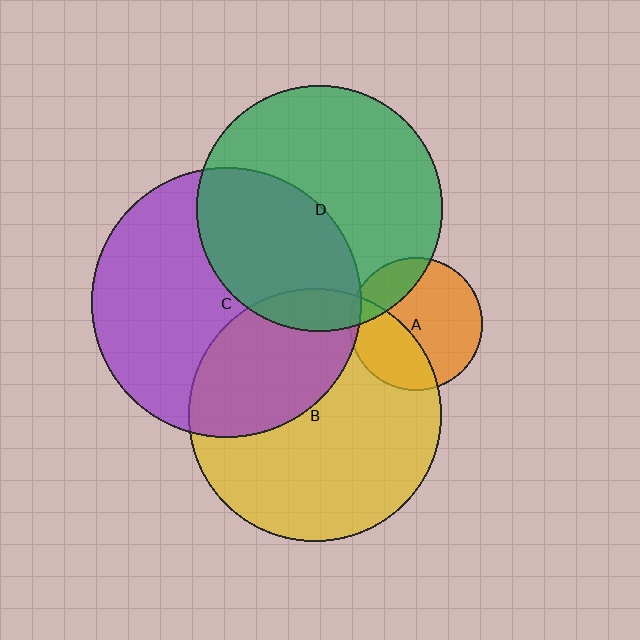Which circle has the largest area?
Circle C (purple).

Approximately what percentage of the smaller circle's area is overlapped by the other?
Approximately 5%.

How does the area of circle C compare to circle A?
Approximately 4.1 times.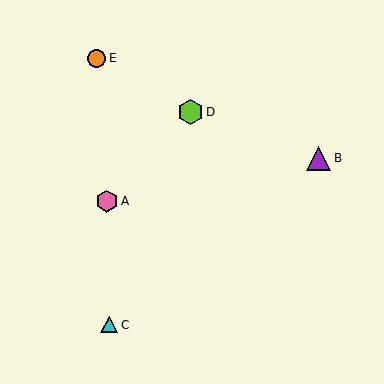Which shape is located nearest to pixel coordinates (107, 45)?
The orange circle (labeled E) at (97, 58) is nearest to that location.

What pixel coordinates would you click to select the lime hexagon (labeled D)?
Click at (190, 112) to select the lime hexagon D.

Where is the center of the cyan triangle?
The center of the cyan triangle is at (109, 325).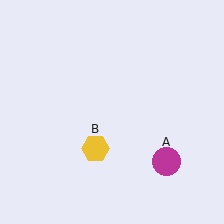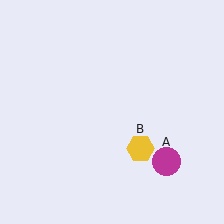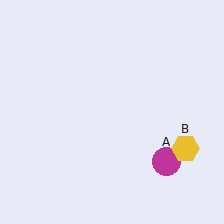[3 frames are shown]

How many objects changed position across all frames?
1 object changed position: yellow hexagon (object B).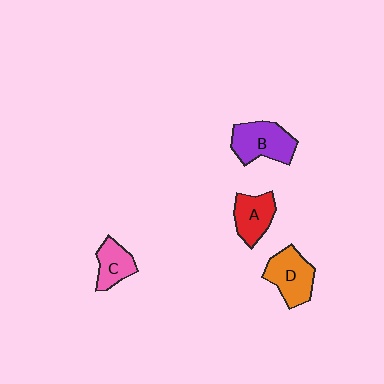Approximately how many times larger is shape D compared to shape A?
Approximately 1.3 times.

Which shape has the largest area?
Shape B (purple).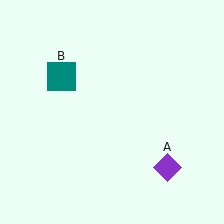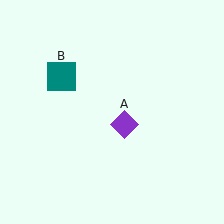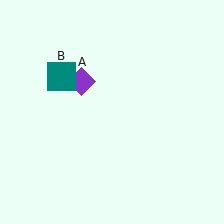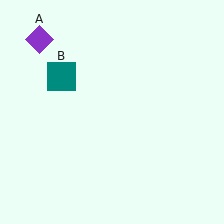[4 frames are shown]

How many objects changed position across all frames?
1 object changed position: purple diamond (object A).